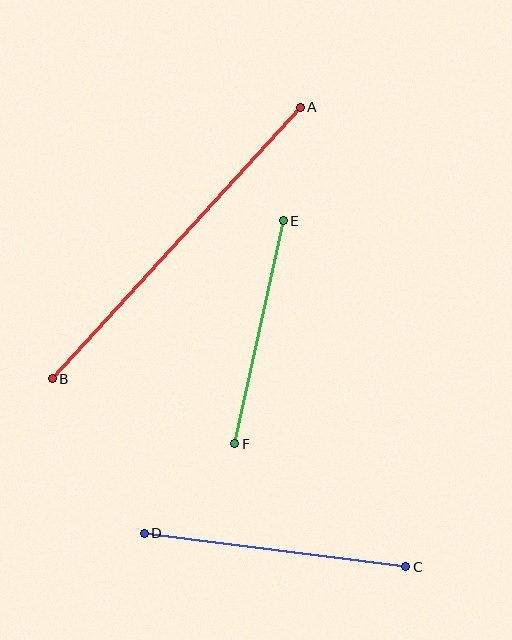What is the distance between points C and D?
The distance is approximately 264 pixels.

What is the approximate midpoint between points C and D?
The midpoint is at approximately (275, 550) pixels.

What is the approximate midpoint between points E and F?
The midpoint is at approximately (259, 332) pixels.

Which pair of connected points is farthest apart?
Points A and B are farthest apart.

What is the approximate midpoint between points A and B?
The midpoint is at approximately (176, 243) pixels.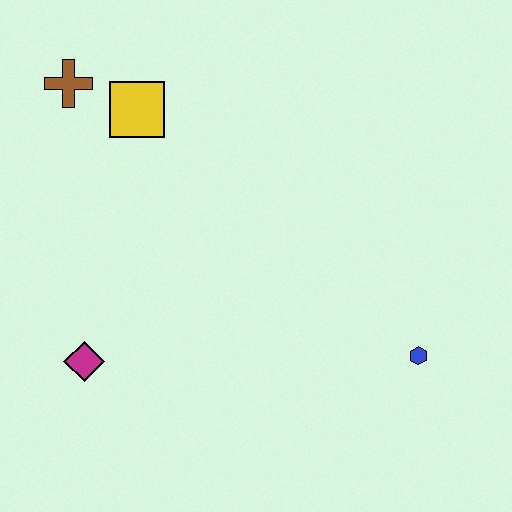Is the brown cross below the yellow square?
No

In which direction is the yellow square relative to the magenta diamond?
The yellow square is above the magenta diamond.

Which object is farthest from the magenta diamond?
The blue hexagon is farthest from the magenta diamond.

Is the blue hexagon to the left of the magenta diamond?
No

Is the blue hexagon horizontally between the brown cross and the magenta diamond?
No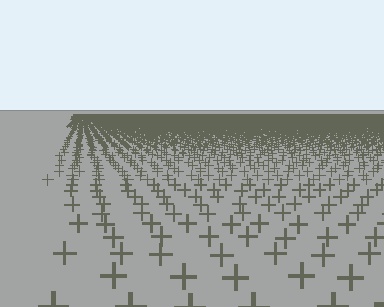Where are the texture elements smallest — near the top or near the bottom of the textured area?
Near the top.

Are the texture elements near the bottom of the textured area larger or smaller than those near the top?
Larger. Near the bottom, elements are closer to the viewer and appear at a bigger on-screen size.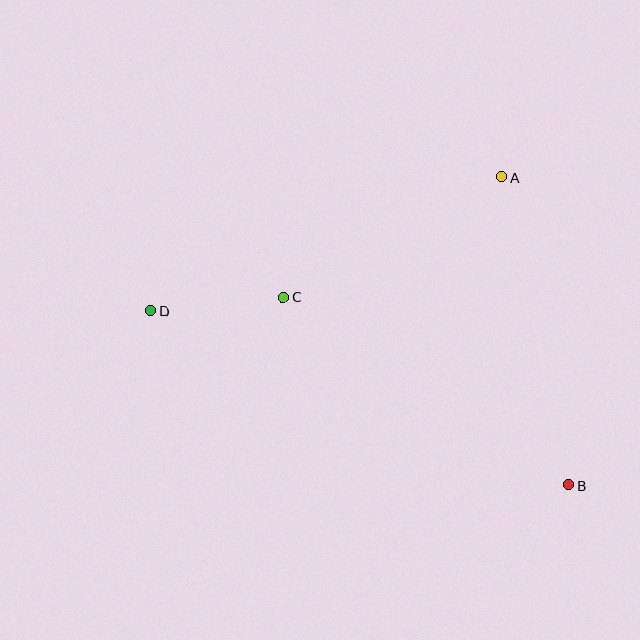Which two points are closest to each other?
Points C and D are closest to each other.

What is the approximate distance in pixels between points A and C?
The distance between A and C is approximately 249 pixels.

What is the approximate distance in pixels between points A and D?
The distance between A and D is approximately 376 pixels.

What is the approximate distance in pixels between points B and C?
The distance between B and C is approximately 342 pixels.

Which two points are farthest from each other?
Points B and D are farthest from each other.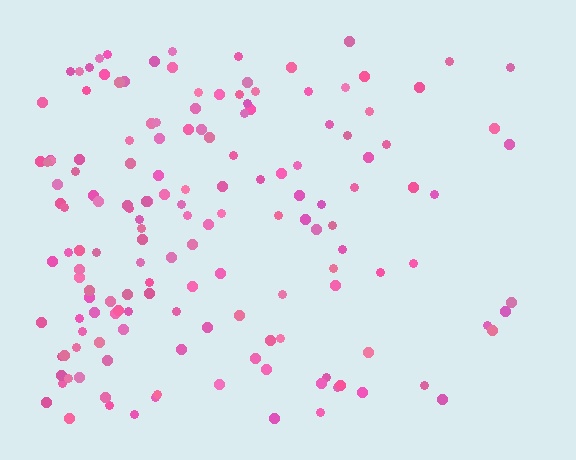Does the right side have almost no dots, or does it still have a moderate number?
Still a moderate number, just noticeably fewer than the left.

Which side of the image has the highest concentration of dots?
The left.